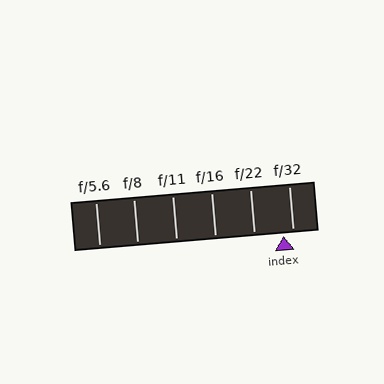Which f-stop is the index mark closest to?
The index mark is closest to f/32.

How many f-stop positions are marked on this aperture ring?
There are 6 f-stop positions marked.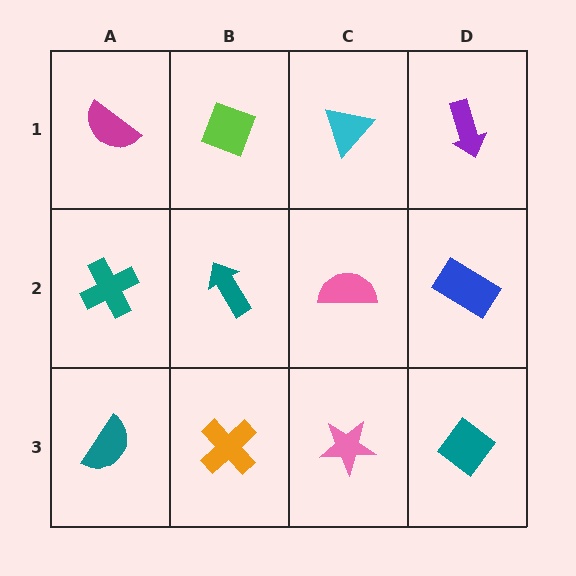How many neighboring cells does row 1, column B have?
3.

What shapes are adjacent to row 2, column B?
A lime diamond (row 1, column B), an orange cross (row 3, column B), a teal cross (row 2, column A), a pink semicircle (row 2, column C).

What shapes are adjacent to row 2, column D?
A purple arrow (row 1, column D), a teal diamond (row 3, column D), a pink semicircle (row 2, column C).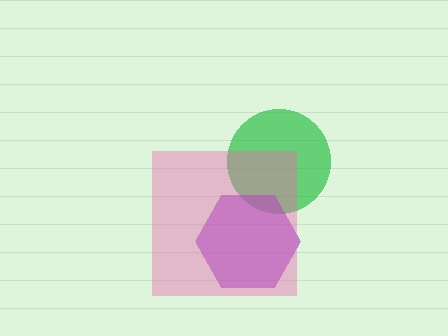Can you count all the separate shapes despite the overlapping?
Yes, there are 3 separate shapes.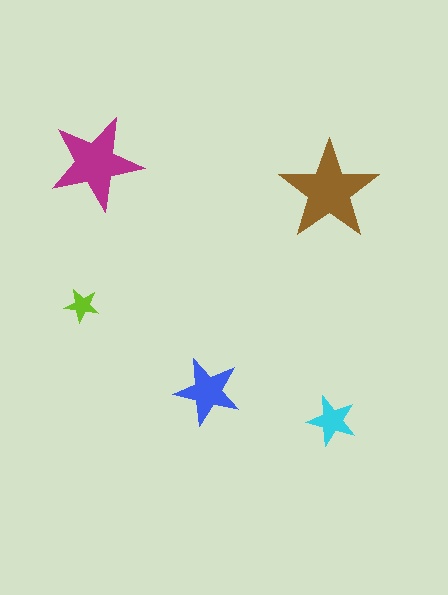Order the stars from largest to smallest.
the brown one, the magenta one, the blue one, the cyan one, the lime one.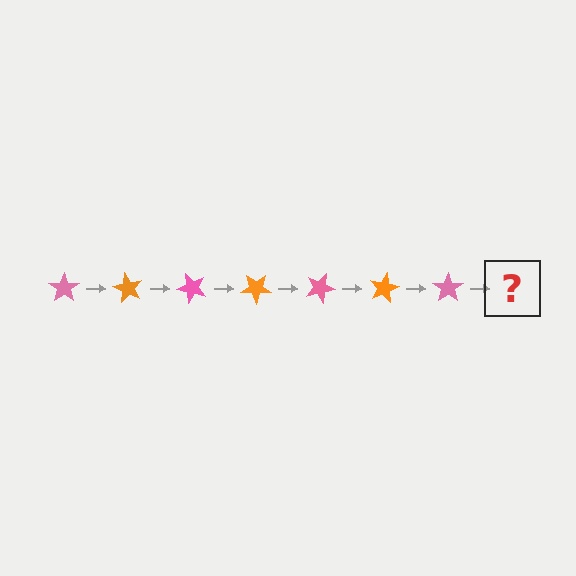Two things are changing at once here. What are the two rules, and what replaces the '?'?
The two rules are that it rotates 60 degrees each step and the color cycles through pink and orange. The '?' should be an orange star, rotated 420 degrees from the start.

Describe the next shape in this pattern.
It should be an orange star, rotated 420 degrees from the start.